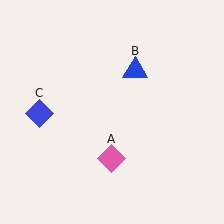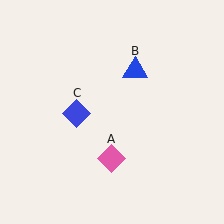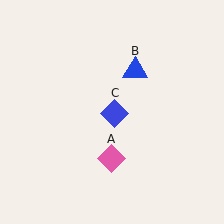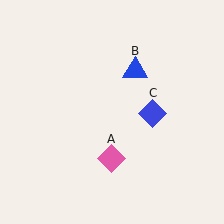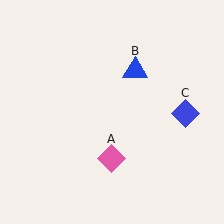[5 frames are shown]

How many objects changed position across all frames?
1 object changed position: blue diamond (object C).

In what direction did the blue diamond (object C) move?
The blue diamond (object C) moved right.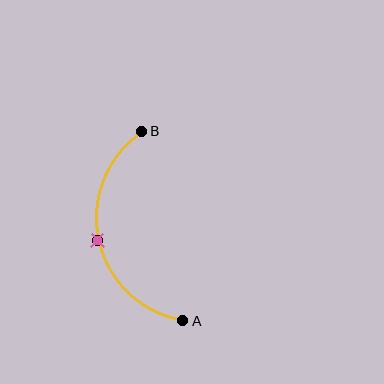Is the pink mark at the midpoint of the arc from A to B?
Yes. The pink mark lies on the arc at equal arc-length from both A and B — it is the arc midpoint.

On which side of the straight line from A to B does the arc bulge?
The arc bulges to the left of the straight line connecting A and B.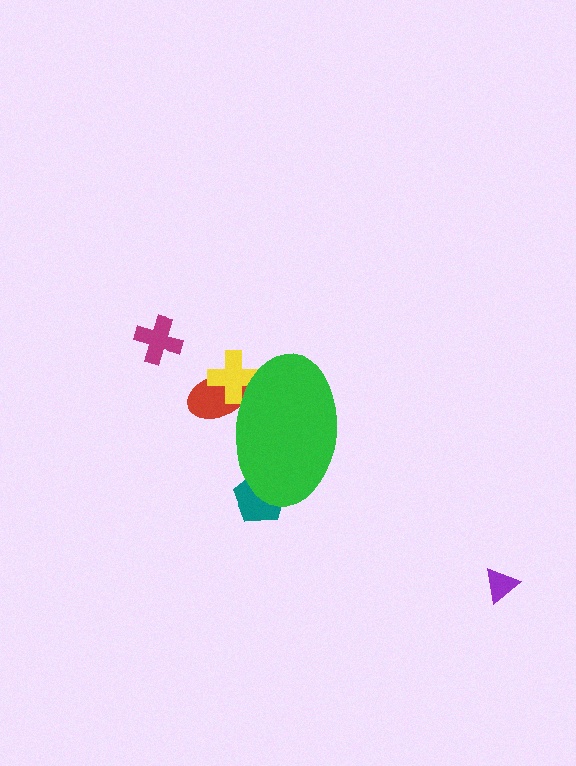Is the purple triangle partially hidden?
No, the purple triangle is fully visible.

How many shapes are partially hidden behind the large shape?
3 shapes are partially hidden.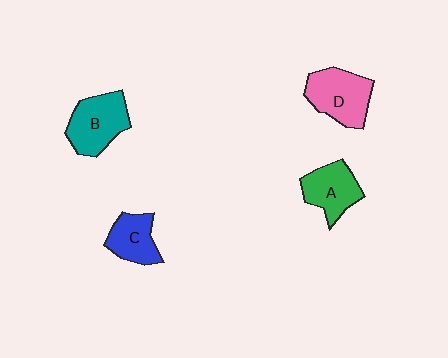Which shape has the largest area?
Shape D (pink).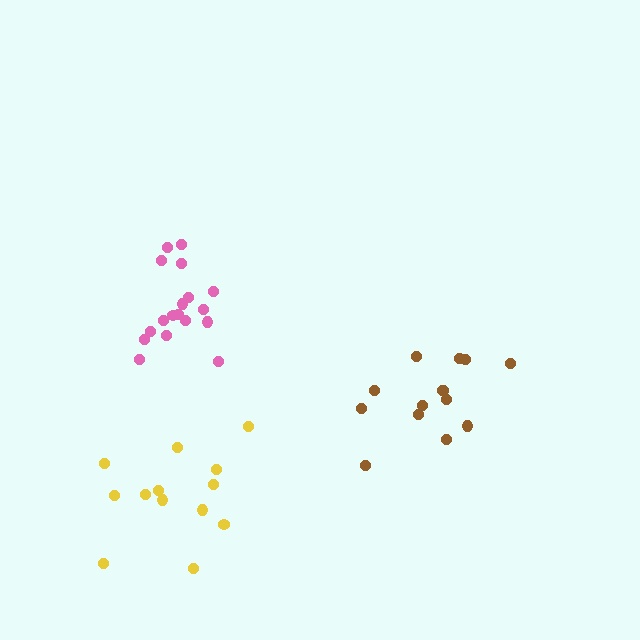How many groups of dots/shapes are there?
There are 3 groups.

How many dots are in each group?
Group 1: 18 dots, Group 2: 14 dots, Group 3: 13 dots (45 total).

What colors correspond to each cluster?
The clusters are colored: pink, brown, yellow.